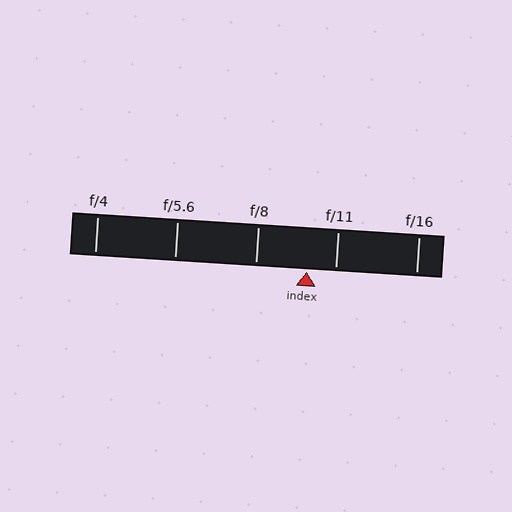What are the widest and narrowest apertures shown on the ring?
The widest aperture shown is f/4 and the narrowest is f/16.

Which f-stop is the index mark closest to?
The index mark is closest to f/11.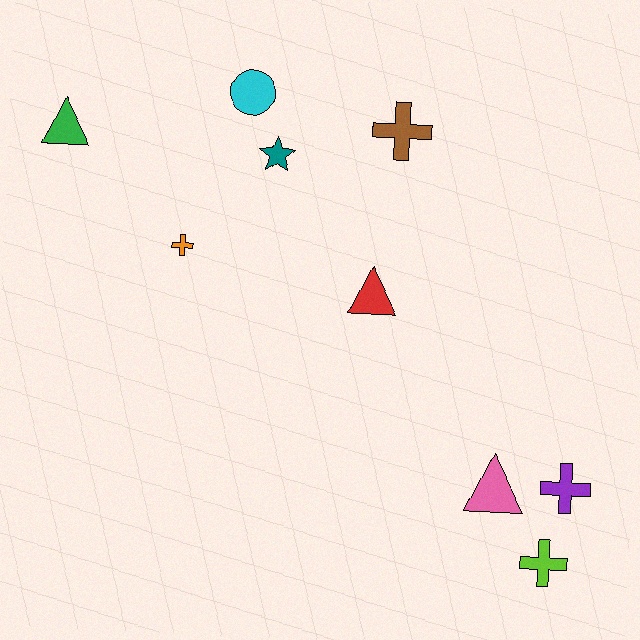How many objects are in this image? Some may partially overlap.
There are 9 objects.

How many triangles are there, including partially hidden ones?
There are 3 triangles.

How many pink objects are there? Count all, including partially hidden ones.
There is 1 pink object.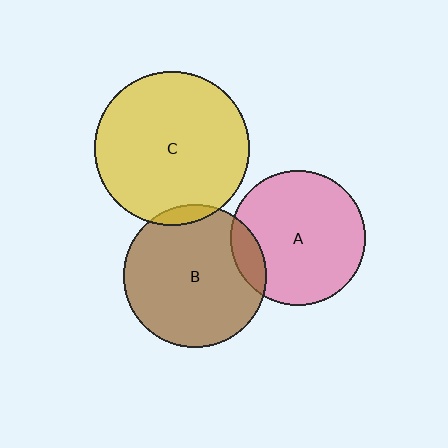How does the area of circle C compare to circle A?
Approximately 1.3 times.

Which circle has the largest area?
Circle C (yellow).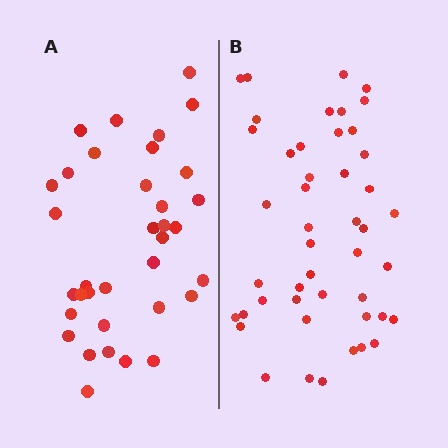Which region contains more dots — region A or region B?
Region B (the right region) has more dots.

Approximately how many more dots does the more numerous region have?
Region B has roughly 12 or so more dots than region A.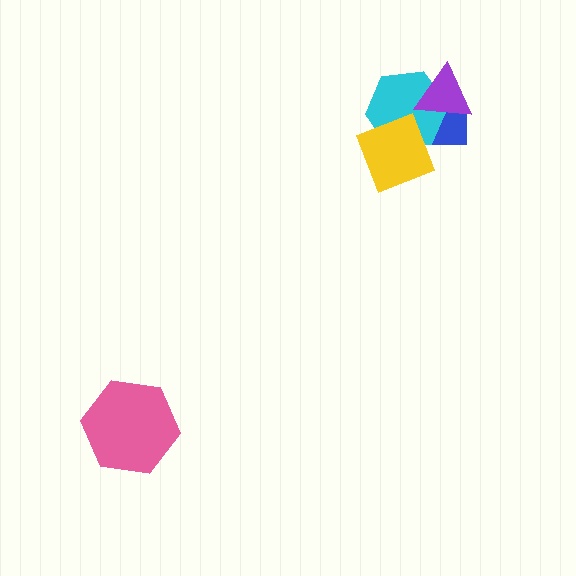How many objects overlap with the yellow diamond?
2 objects overlap with the yellow diamond.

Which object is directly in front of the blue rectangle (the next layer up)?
The cyan hexagon is directly in front of the blue rectangle.